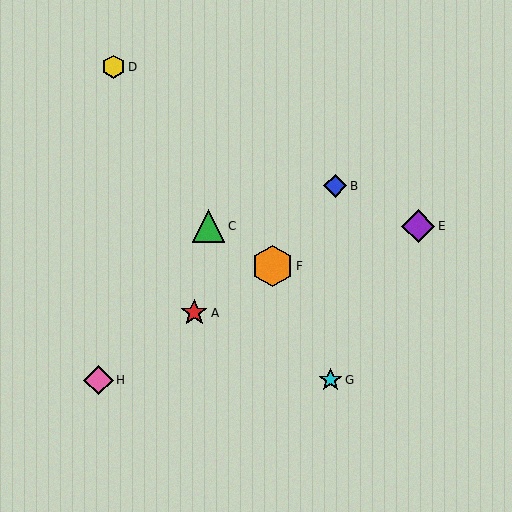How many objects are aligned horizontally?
2 objects (C, E) are aligned horizontally.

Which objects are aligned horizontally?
Objects C, E are aligned horizontally.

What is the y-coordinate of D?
Object D is at y≈67.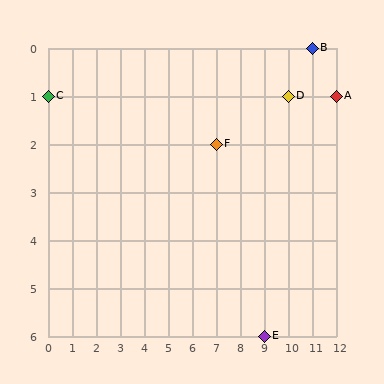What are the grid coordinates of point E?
Point E is at grid coordinates (9, 6).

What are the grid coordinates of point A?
Point A is at grid coordinates (12, 1).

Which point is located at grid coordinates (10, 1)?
Point D is at (10, 1).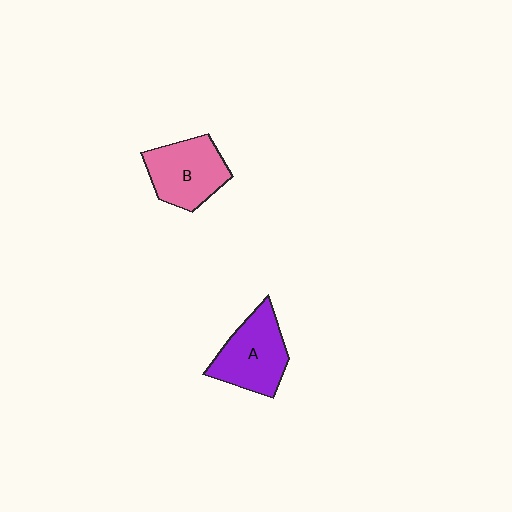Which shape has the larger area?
Shape A (purple).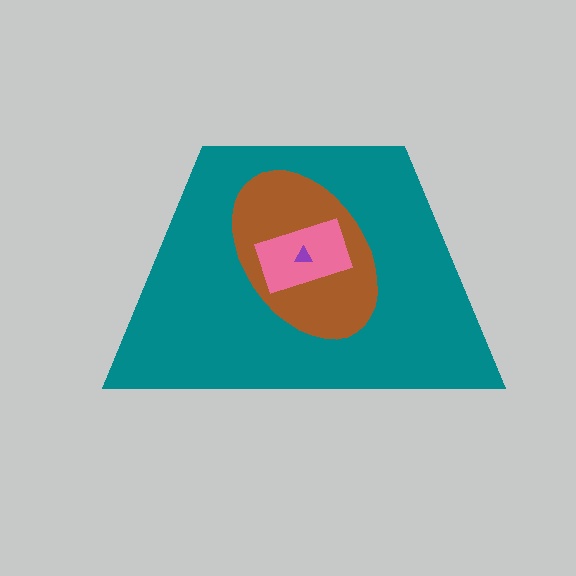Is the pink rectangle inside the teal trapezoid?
Yes.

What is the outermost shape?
The teal trapezoid.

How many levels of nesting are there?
4.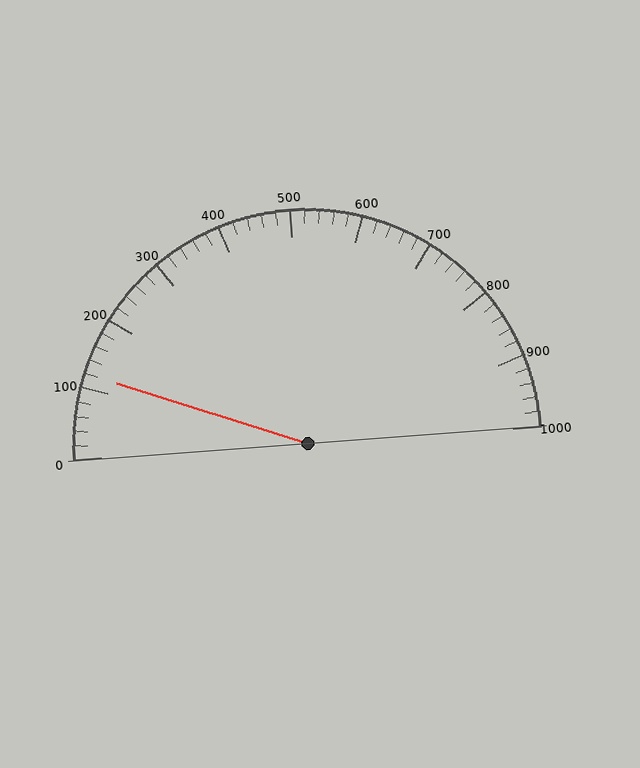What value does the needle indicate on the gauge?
The needle indicates approximately 120.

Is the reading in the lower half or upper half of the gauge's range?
The reading is in the lower half of the range (0 to 1000).